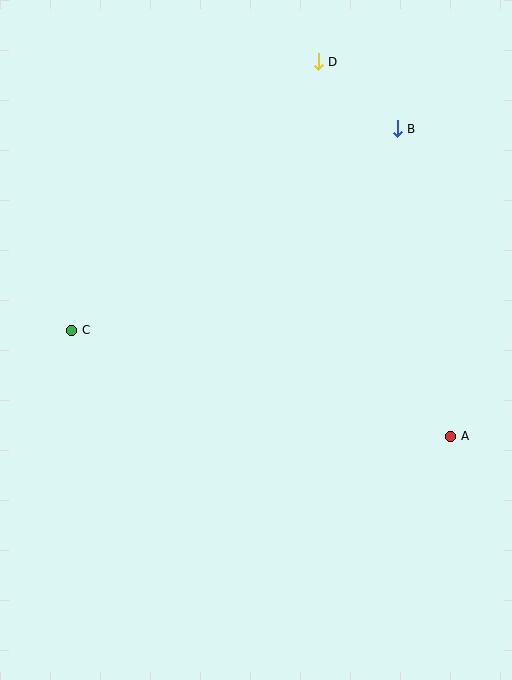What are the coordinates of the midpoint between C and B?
The midpoint between C and B is at (234, 230).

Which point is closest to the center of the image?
Point C at (72, 330) is closest to the center.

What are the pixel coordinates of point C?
Point C is at (72, 330).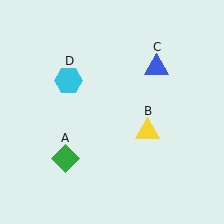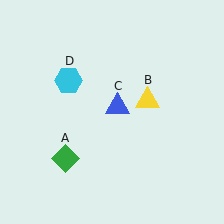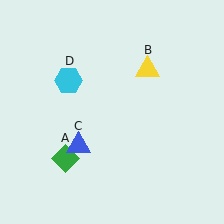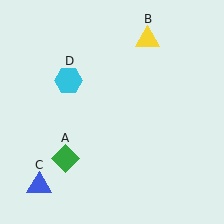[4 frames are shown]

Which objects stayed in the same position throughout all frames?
Green diamond (object A) and cyan hexagon (object D) remained stationary.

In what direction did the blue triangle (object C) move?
The blue triangle (object C) moved down and to the left.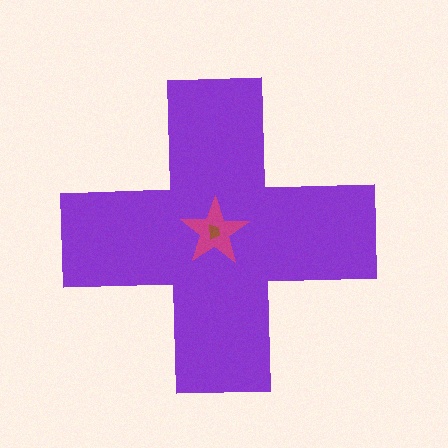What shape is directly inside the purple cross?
The magenta star.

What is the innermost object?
The brown trapezoid.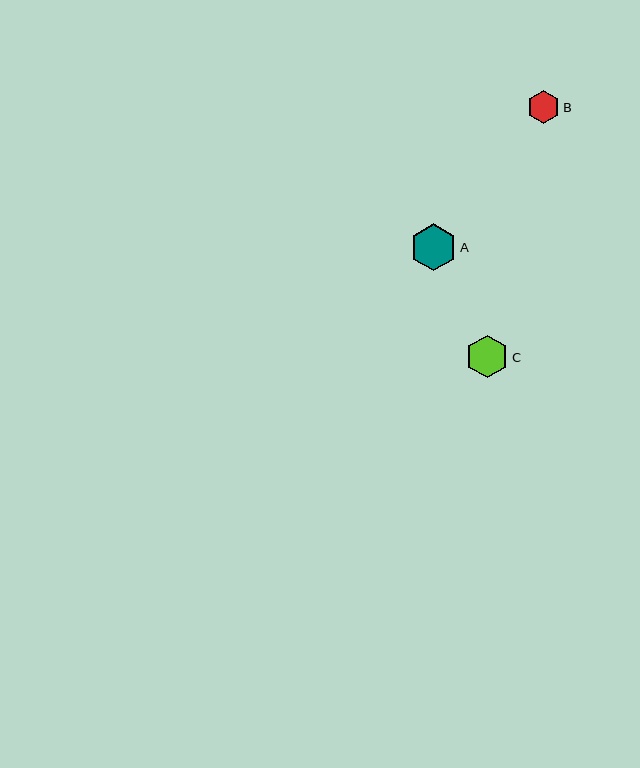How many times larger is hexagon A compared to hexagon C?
Hexagon A is approximately 1.1 times the size of hexagon C.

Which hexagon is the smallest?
Hexagon B is the smallest with a size of approximately 32 pixels.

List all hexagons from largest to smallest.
From largest to smallest: A, C, B.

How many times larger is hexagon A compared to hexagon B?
Hexagon A is approximately 1.4 times the size of hexagon B.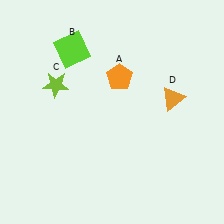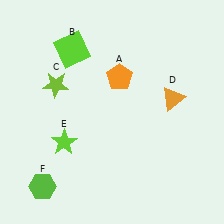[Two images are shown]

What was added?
A lime star (E), a lime hexagon (F) were added in Image 2.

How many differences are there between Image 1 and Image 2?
There are 2 differences between the two images.